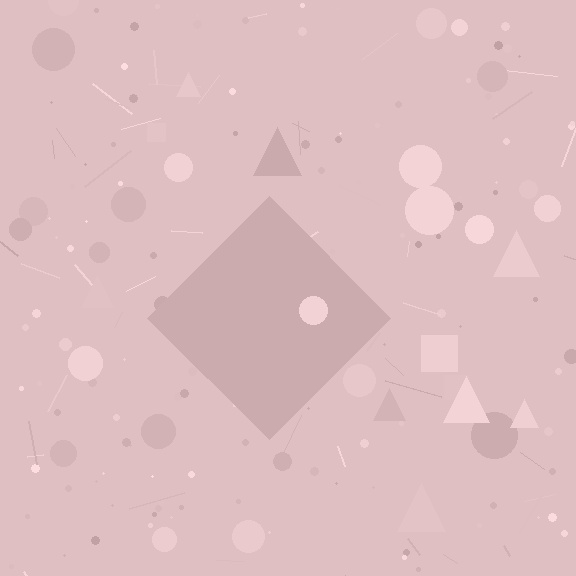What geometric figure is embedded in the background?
A diamond is embedded in the background.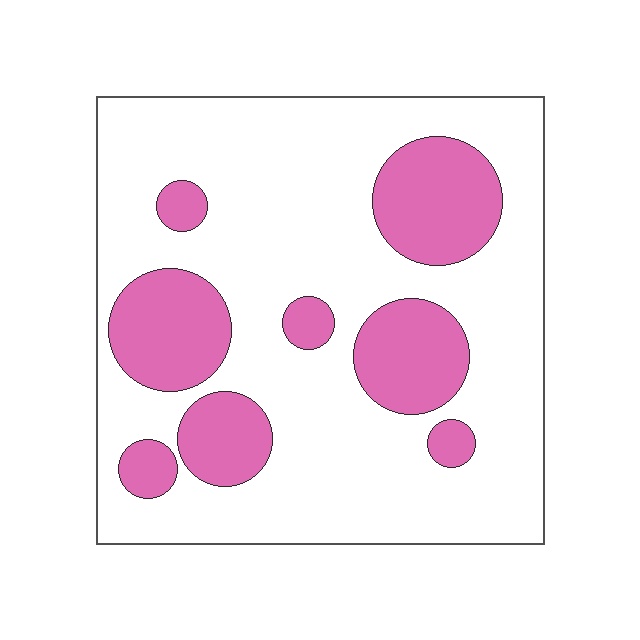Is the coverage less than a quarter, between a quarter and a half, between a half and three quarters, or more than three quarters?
Between a quarter and a half.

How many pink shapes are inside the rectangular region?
8.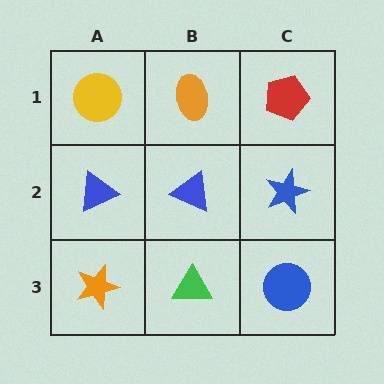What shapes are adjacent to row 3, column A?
A blue triangle (row 2, column A), a green triangle (row 3, column B).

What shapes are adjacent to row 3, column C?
A blue star (row 2, column C), a green triangle (row 3, column B).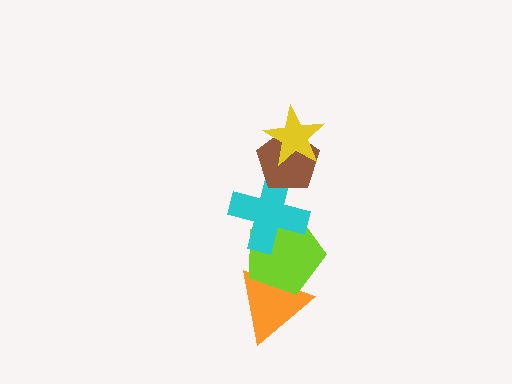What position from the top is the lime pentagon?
The lime pentagon is 4th from the top.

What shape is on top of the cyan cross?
The brown pentagon is on top of the cyan cross.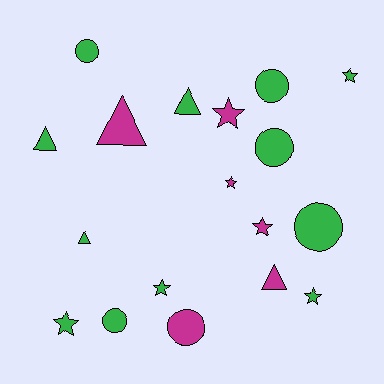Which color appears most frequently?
Green, with 12 objects.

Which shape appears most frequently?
Star, with 7 objects.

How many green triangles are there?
There are 3 green triangles.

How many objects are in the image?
There are 18 objects.